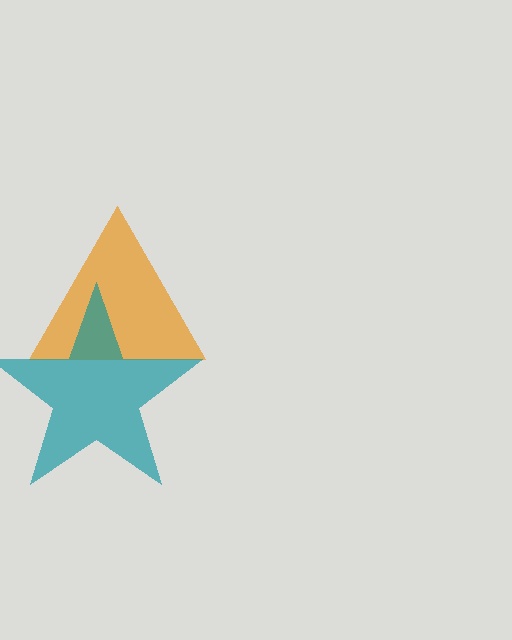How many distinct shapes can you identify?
There are 2 distinct shapes: an orange triangle, a teal star.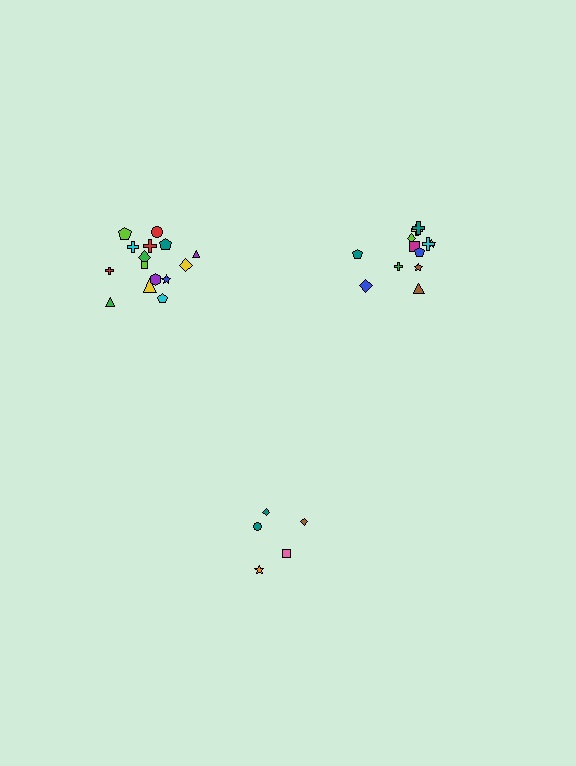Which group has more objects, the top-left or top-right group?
The top-left group.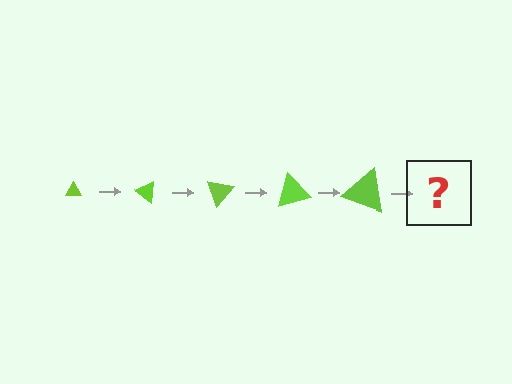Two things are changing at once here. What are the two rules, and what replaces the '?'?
The two rules are that the triangle grows larger each step and it rotates 35 degrees each step. The '?' should be a triangle, larger than the previous one and rotated 175 degrees from the start.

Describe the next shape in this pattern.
It should be a triangle, larger than the previous one and rotated 175 degrees from the start.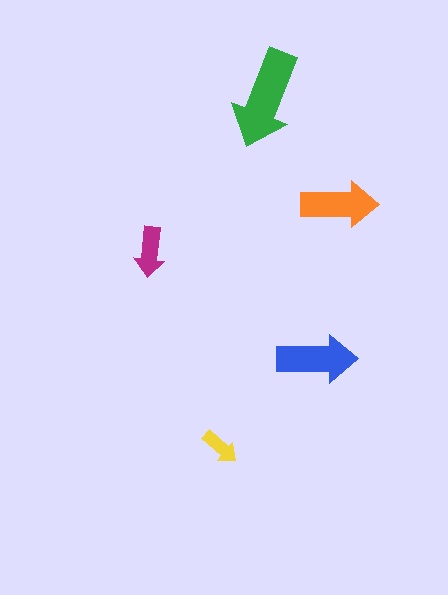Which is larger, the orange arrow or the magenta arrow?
The orange one.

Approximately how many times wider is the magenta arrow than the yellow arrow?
About 1.5 times wider.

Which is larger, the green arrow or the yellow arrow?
The green one.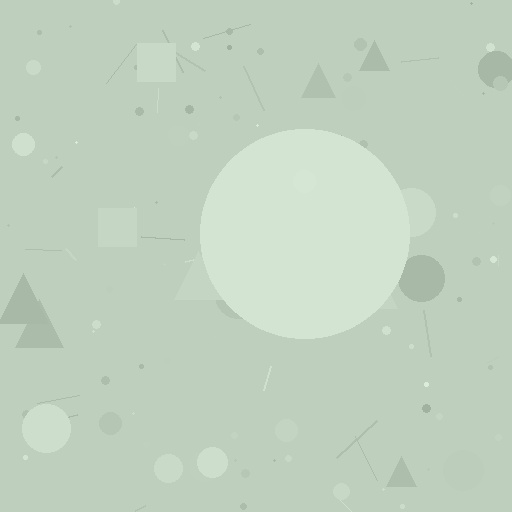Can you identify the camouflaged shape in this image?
The camouflaged shape is a circle.